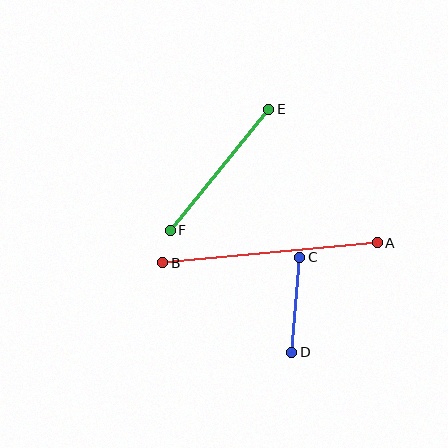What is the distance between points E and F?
The distance is approximately 156 pixels.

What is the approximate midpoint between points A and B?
The midpoint is at approximately (270, 253) pixels.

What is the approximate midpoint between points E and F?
The midpoint is at approximately (219, 170) pixels.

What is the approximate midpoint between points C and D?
The midpoint is at approximately (296, 305) pixels.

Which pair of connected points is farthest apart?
Points A and B are farthest apart.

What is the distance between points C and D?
The distance is approximately 96 pixels.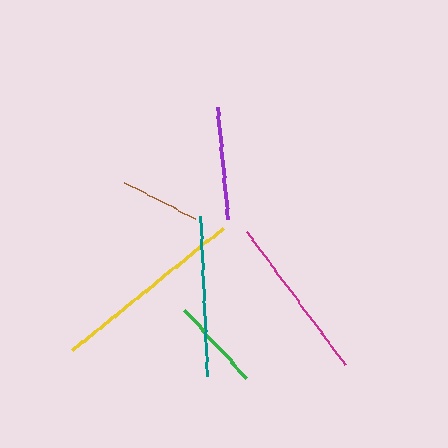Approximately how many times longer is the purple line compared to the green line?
The purple line is approximately 1.2 times the length of the green line.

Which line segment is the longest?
The yellow line is the longest at approximately 195 pixels.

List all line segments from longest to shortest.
From longest to shortest: yellow, magenta, teal, purple, green, brown.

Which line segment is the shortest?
The brown line is the shortest at approximately 80 pixels.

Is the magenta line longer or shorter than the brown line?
The magenta line is longer than the brown line.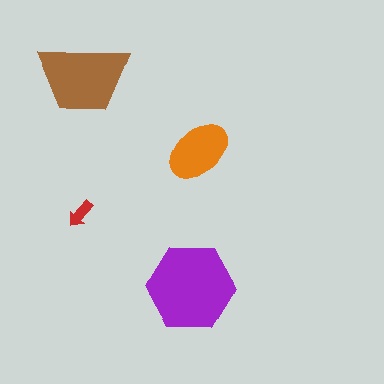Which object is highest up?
The brown trapezoid is topmost.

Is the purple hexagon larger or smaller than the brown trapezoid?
Larger.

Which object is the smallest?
The red arrow.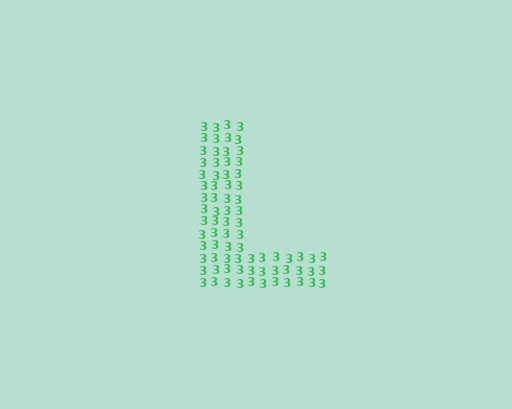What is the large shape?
The large shape is the letter L.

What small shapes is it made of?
It is made of small digit 3's.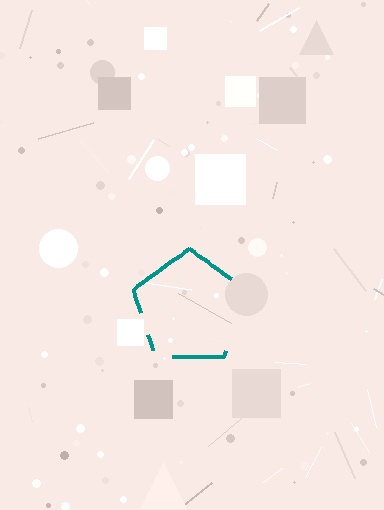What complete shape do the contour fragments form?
The contour fragments form a pentagon.